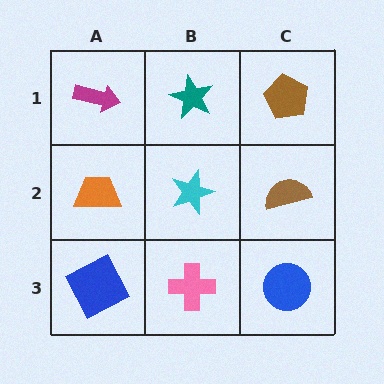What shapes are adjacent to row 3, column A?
An orange trapezoid (row 2, column A), a pink cross (row 3, column B).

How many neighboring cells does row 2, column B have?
4.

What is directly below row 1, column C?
A brown semicircle.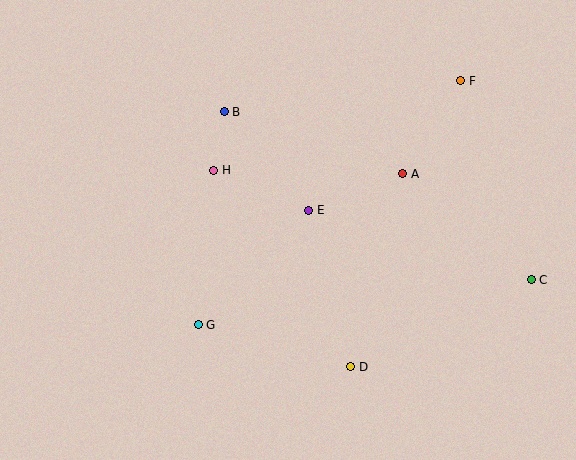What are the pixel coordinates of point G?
Point G is at (198, 325).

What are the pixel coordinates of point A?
Point A is at (403, 174).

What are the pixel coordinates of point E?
Point E is at (309, 210).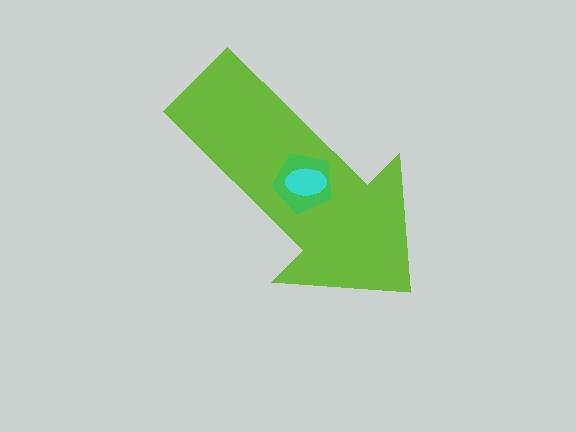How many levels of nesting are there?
3.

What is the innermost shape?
The cyan ellipse.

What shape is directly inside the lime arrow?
The green pentagon.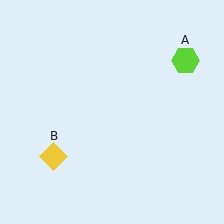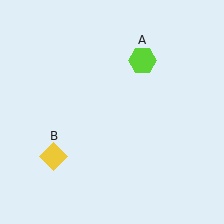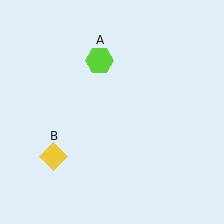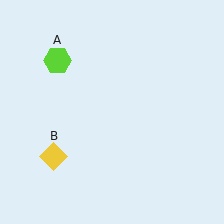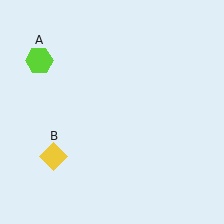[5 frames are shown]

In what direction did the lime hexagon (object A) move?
The lime hexagon (object A) moved left.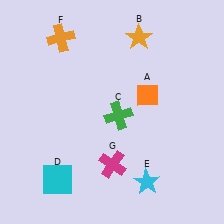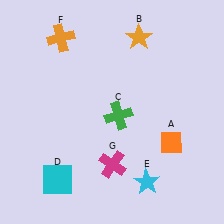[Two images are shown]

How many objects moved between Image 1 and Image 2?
1 object moved between the two images.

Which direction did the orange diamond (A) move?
The orange diamond (A) moved down.